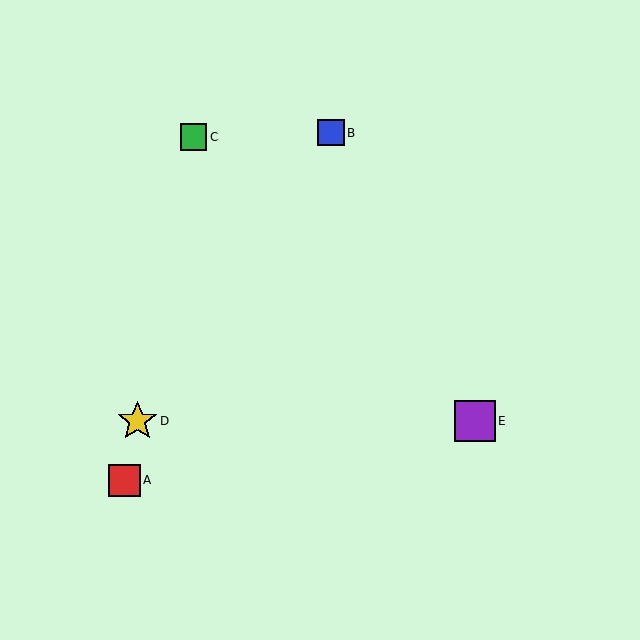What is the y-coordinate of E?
Object E is at y≈421.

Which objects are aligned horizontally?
Objects D, E are aligned horizontally.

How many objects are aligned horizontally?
2 objects (D, E) are aligned horizontally.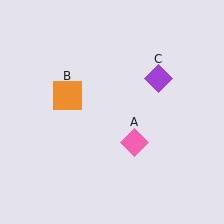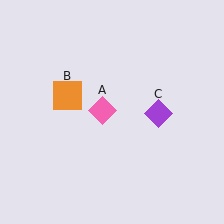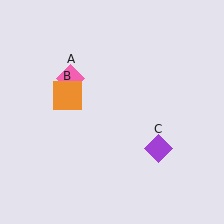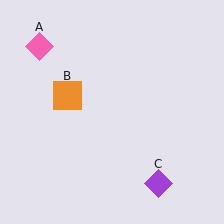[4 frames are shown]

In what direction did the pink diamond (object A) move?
The pink diamond (object A) moved up and to the left.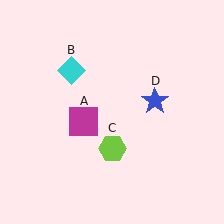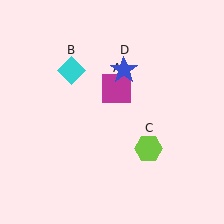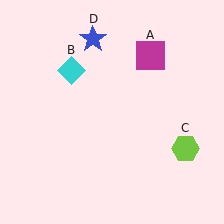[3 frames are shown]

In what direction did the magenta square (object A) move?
The magenta square (object A) moved up and to the right.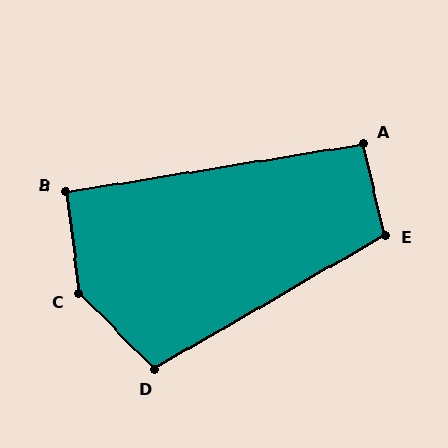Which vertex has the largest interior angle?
C, at approximately 142 degrees.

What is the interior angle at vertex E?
Approximately 107 degrees (obtuse).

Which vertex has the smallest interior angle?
B, at approximately 92 degrees.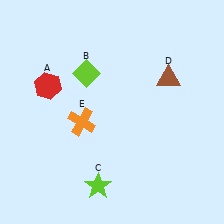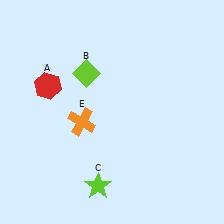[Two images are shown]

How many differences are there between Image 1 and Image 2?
There is 1 difference between the two images.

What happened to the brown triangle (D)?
The brown triangle (D) was removed in Image 2. It was in the top-right area of Image 1.